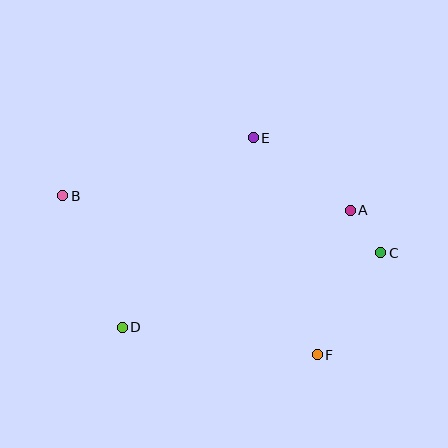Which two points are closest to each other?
Points A and C are closest to each other.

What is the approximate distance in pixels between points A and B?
The distance between A and B is approximately 288 pixels.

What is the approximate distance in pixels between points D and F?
The distance between D and F is approximately 197 pixels.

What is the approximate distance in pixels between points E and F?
The distance between E and F is approximately 226 pixels.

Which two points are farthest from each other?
Points B and C are farthest from each other.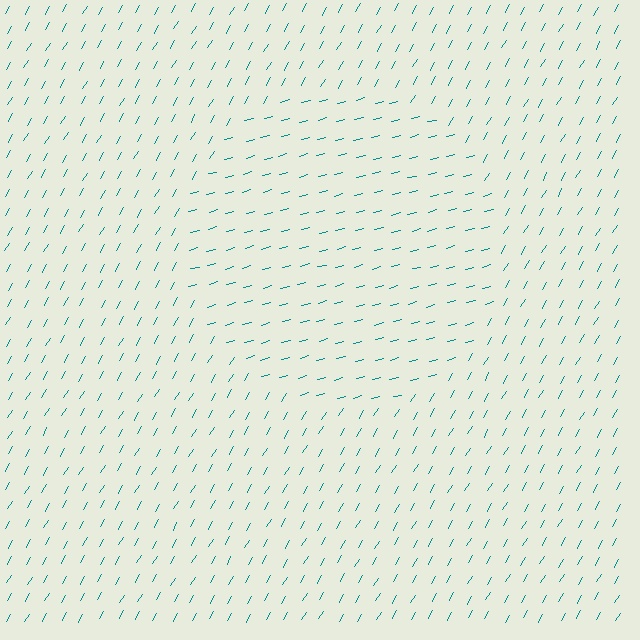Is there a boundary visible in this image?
Yes, there is a texture boundary formed by a change in line orientation.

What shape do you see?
I see a circle.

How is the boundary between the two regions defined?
The boundary is defined purely by a change in line orientation (approximately 45 degrees difference). All lines are the same color and thickness.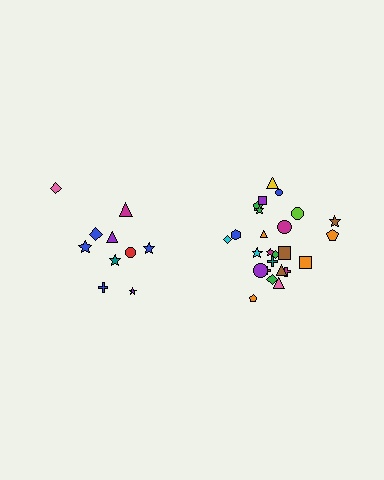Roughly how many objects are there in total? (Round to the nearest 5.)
Roughly 35 objects in total.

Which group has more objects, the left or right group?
The right group.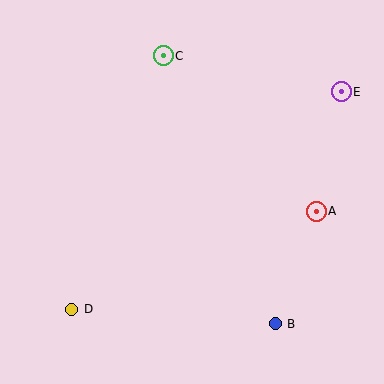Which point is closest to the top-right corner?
Point E is closest to the top-right corner.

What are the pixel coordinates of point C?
Point C is at (163, 56).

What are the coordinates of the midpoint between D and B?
The midpoint between D and B is at (174, 316).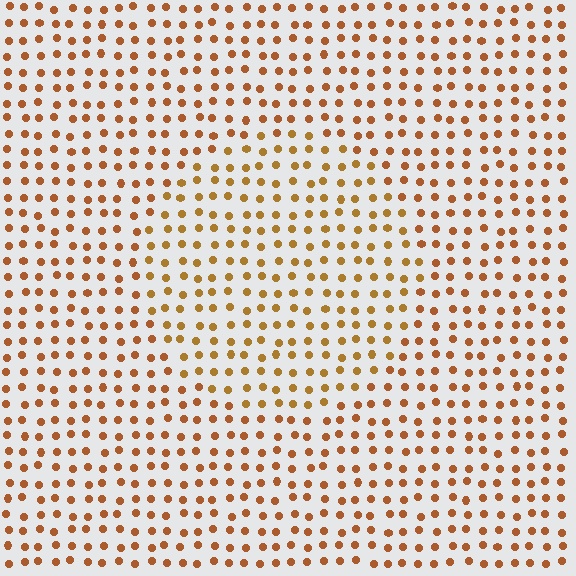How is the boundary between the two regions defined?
The boundary is defined purely by a slight shift in hue (about 15 degrees). Spacing, size, and orientation are identical on both sides.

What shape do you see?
I see a circle.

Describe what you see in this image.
The image is filled with small brown elements in a uniform arrangement. A circle-shaped region is visible where the elements are tinted to a slightly different hue, forming a subtle color boundary.